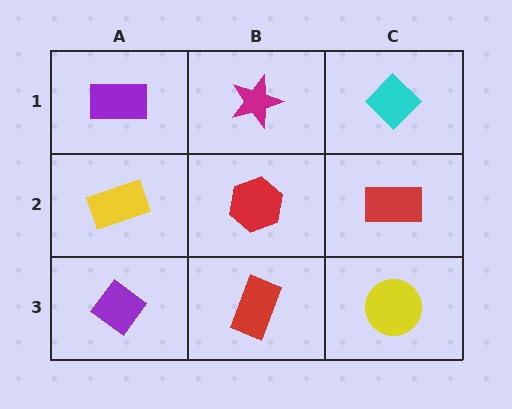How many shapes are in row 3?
3 shapes.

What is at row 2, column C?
A red rectangle.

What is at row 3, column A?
A purple diamond.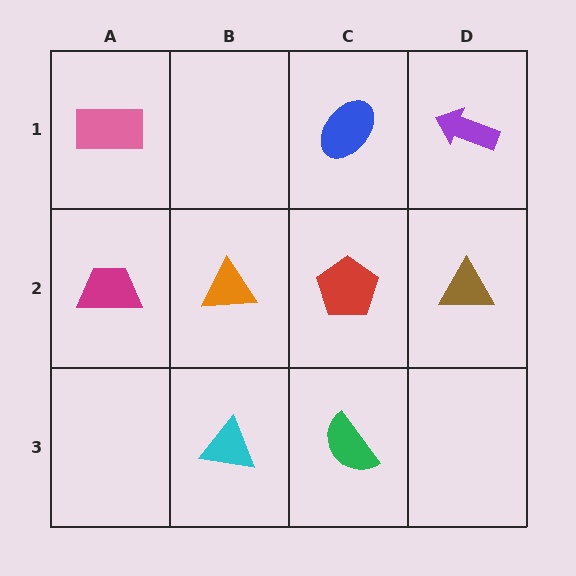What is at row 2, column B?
An orange triangle.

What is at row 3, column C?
A green semicircle.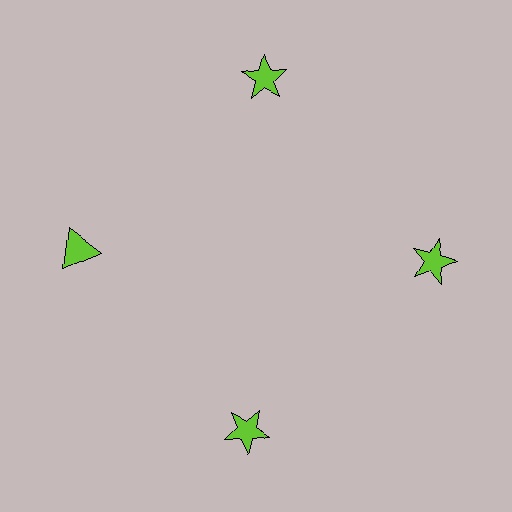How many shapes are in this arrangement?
There are 4 shapes arranged in a ring pattern.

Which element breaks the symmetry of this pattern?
The lime triangle at roughly the 9 o'clock position breaks the symmetry. All other shapes are lime stars.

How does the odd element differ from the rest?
It has a different shape: triangle instead of star.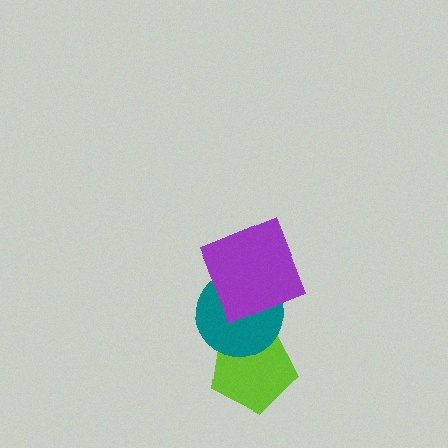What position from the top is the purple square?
The purple square is 1st from the top.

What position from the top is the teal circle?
The teal circle is 2nd from the top.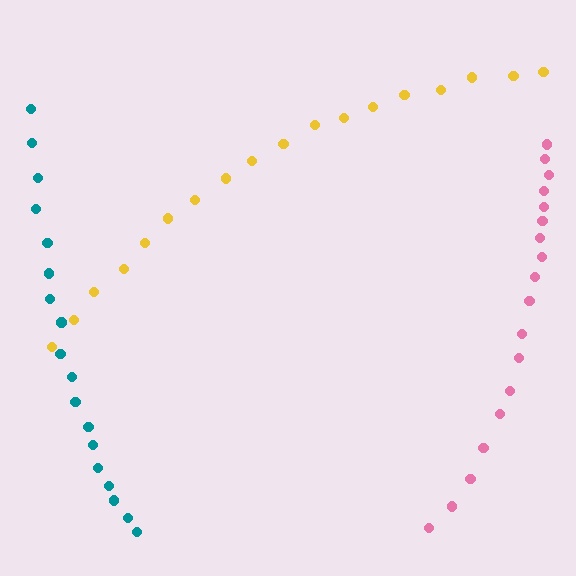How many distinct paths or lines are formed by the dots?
There are 3 distinct paths.